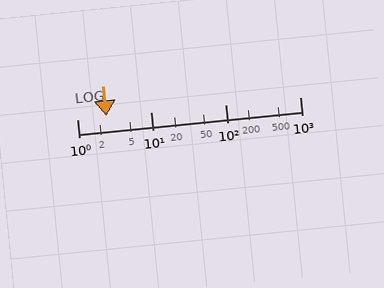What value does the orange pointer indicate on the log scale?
The pointer indicates approximately 2.5.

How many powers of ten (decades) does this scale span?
The scale spans 3 decades, from 1 to 1000.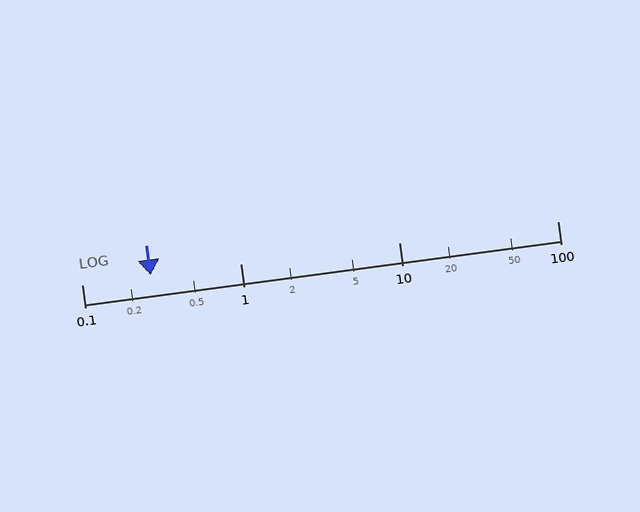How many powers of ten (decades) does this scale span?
The scale spans 3 decades, from 0.1 to 100.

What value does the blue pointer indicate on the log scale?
The pointer indicates approximately 0.27.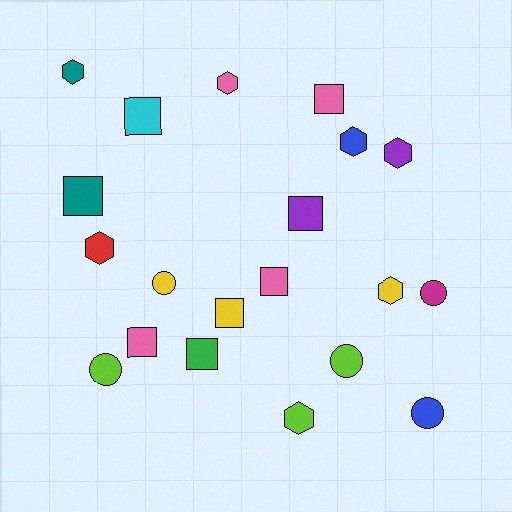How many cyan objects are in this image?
There is 1 cyan object.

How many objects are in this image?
There are 20 objects.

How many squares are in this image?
There are 8 squares.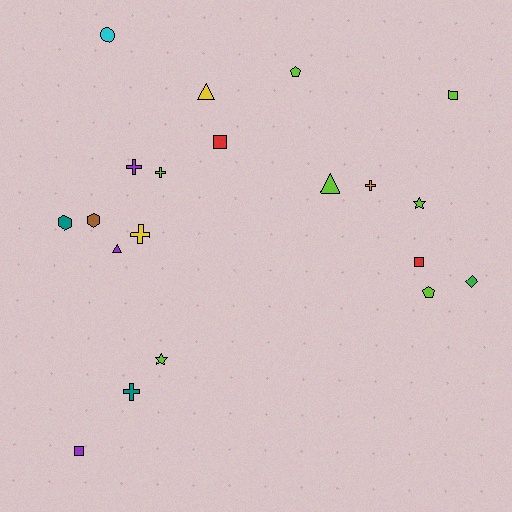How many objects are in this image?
There are 20 objects.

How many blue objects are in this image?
There are no blue objects.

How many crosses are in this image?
There are 5 crosses.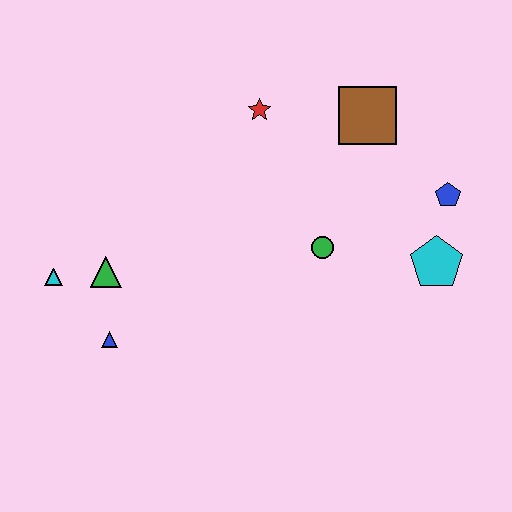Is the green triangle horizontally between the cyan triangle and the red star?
Yes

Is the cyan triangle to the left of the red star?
Yes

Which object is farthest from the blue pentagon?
The cyan triangle is farthest from the blue pentagon.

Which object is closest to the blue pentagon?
The cyan pentagon is closest to the blue pentagon.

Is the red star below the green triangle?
No